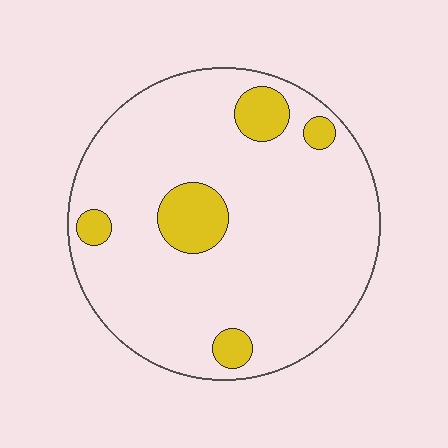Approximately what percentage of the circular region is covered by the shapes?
Approximately 15%.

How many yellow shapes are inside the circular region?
5.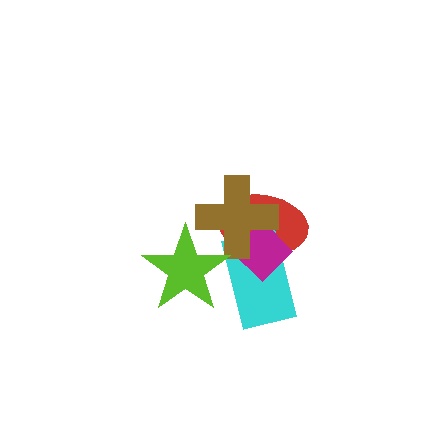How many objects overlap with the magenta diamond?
3 objects overlap with the magenta diamond.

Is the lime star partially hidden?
No, no other shape covers it.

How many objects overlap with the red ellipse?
3 objects overlap with the red ellipse.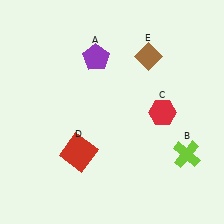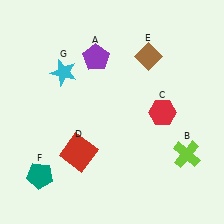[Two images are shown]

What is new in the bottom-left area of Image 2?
A teal pentagon (F) was added in the bottom-left area of Image 2.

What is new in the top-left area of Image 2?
A cyan star (G) was added in the top-left area of Image 2.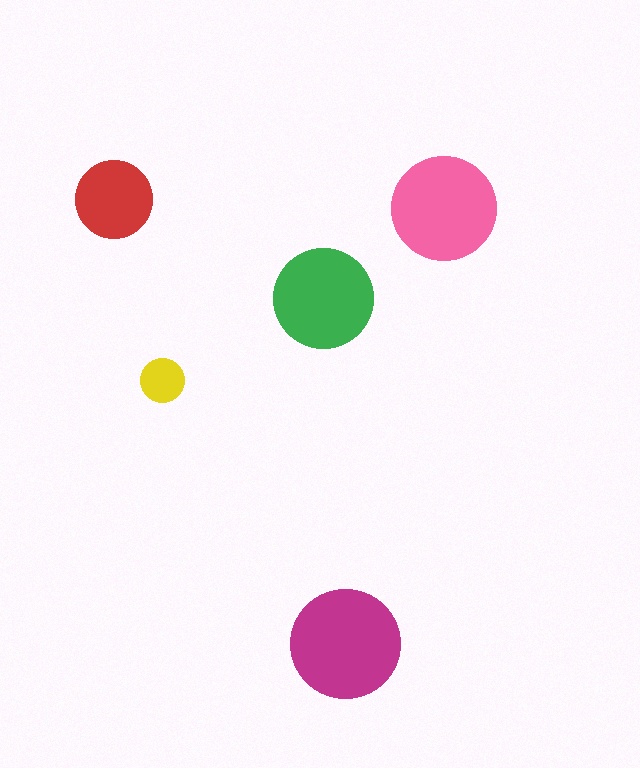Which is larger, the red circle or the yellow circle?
The red one.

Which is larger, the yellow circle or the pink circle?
The pink one.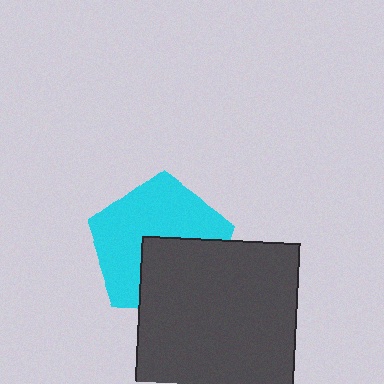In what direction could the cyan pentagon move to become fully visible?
The cyan pentagon could move up. That would shift it out from behind the dark gray rectangle entirely.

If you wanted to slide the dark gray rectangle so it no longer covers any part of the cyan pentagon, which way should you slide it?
Slide it down — that is the most direct way to separate the two shapes.